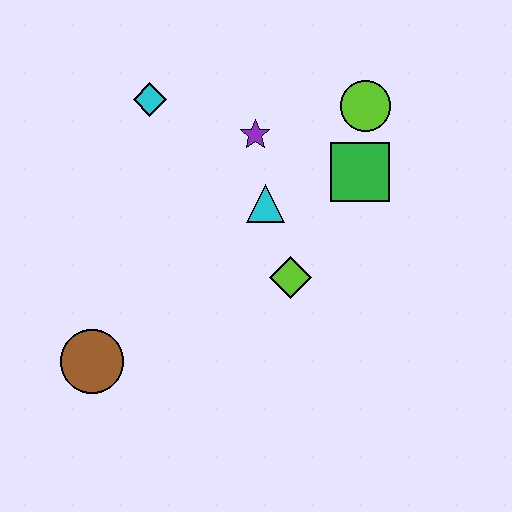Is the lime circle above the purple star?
Yes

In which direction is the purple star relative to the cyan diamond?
The purple star is to the right of the cyan diamond.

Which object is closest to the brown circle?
The lime diamond is closest to the brown circle.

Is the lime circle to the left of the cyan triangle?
No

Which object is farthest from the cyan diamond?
The brown circle is farthest from the cyan diamond.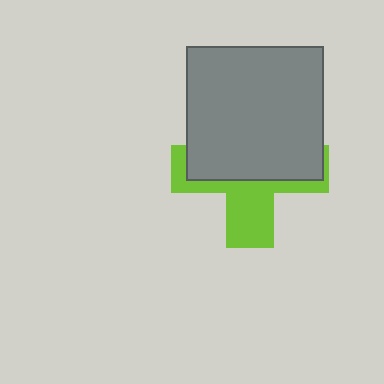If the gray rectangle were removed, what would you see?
You would see the complete lime cross.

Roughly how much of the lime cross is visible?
A small part of it is visible (roughly 40%).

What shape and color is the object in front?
The object in front is a gray rectangle.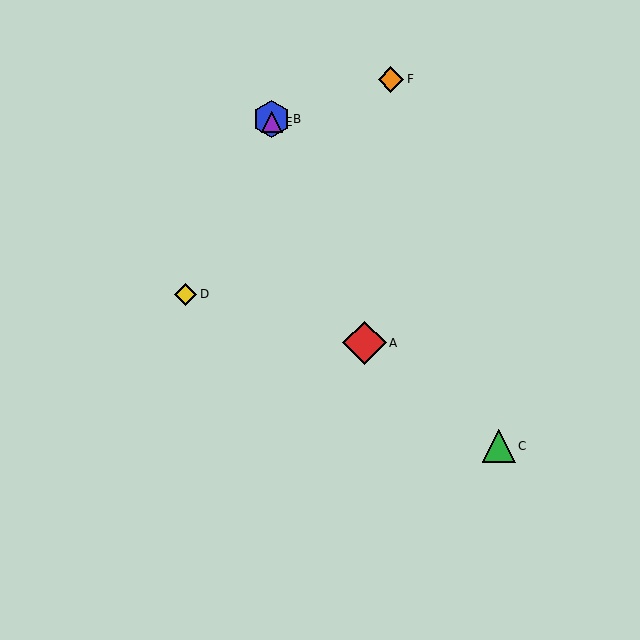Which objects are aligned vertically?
Objects B, E are aligned vertically.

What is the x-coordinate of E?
Object E is at x≈272.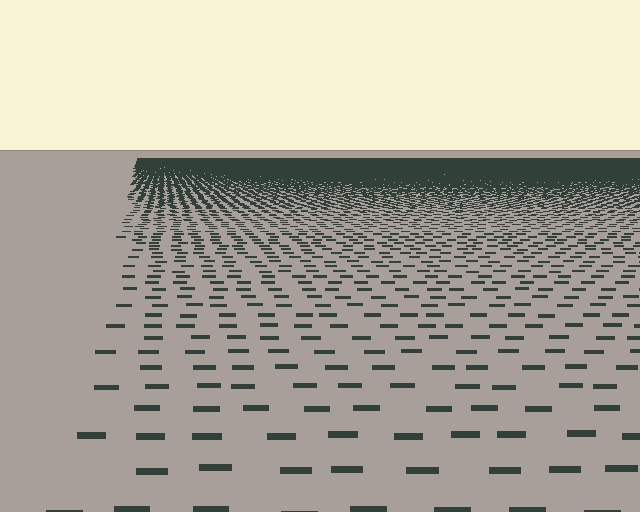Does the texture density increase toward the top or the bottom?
Density increases toward the top.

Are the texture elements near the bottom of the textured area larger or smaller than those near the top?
Larger. Near the bottom, elements are closer to the viewer and appear at a bigger on-screen size.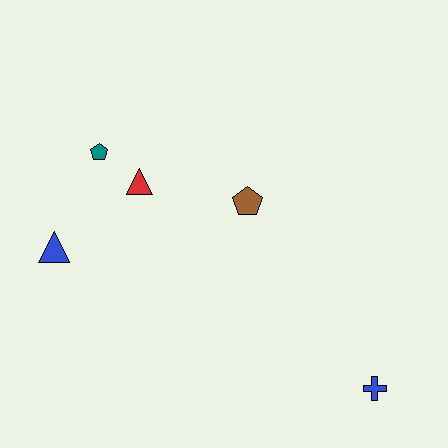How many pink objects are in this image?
There are no pink objects.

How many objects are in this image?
There are 5 objects.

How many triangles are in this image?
There are 2 triangles.